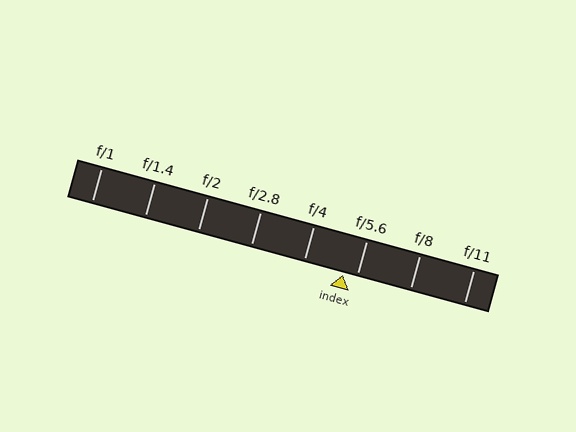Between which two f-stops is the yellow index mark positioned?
The index mark is between f/4 and f/5.6.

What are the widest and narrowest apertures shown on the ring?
The widest aperture shown is f/1 and the narrowest is f/11.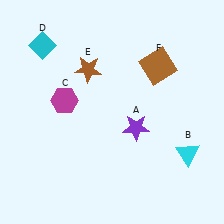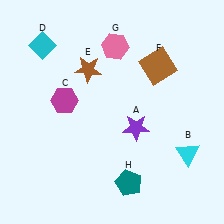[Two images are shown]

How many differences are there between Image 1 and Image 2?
There are 2 differences between the two images.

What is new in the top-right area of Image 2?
A pink hexagon (G) was added in the top-right area of Image 2.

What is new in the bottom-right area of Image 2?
A teal pentagon (H) was added in the bottom-right area of Image 2.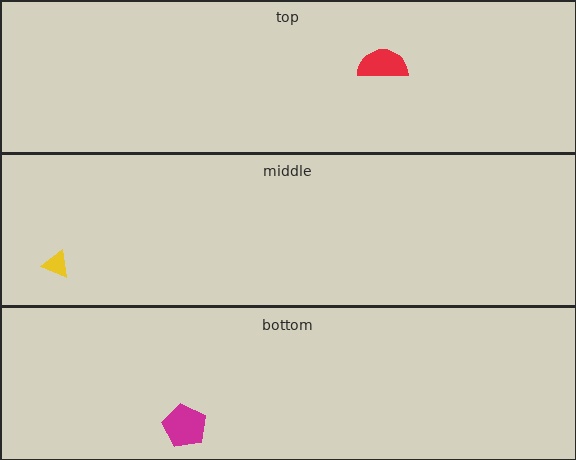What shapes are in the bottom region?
The magenta pentagon.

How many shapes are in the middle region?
1.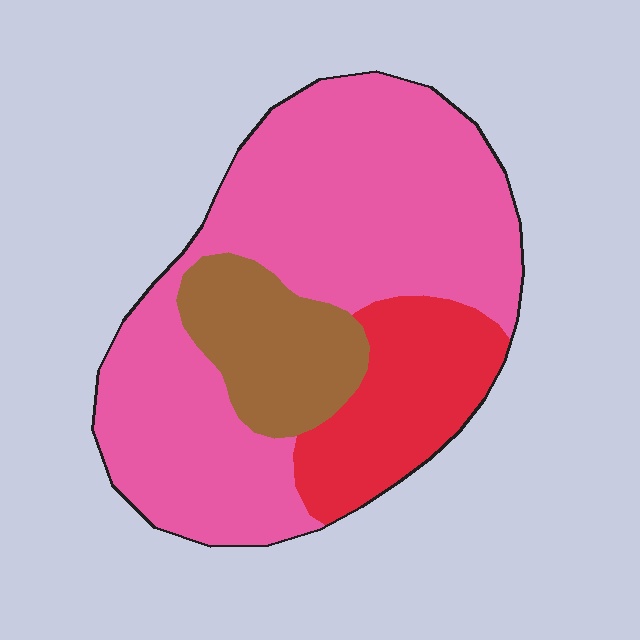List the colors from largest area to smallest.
From largest to smallest: pink, red, brown.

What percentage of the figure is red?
Red takes up about one fifth (1/5) of the figure.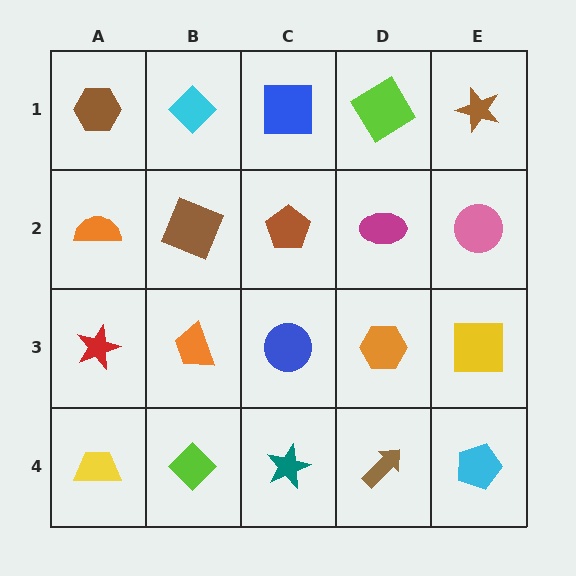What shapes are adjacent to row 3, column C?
A brown pentagon (row 2, column C), a teal star (row 4, column C), an orange trapezoid (row 3, column B), an orange hexagon (row 3, column D).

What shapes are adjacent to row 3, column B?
A brown square (row 2, column B), a lime diamond (row 4, column B), a red star (row 3, column A), a blue circle (row 3, column C).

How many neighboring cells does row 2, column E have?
3.